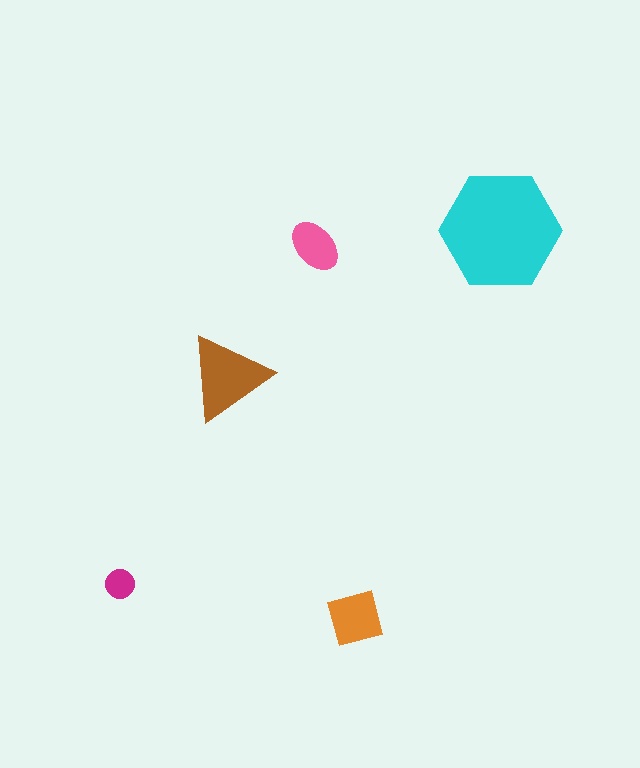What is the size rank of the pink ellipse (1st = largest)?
4th.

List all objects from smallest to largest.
The magenta circle, the pink ellipse, the orange diamond, the brown triangle, the cyan hexagon.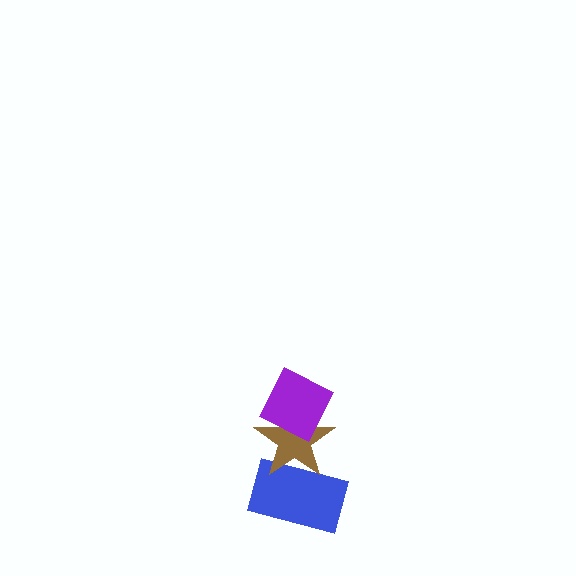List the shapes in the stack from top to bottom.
From top to bottom: the purple diamond, the brown star, the blue rectangle.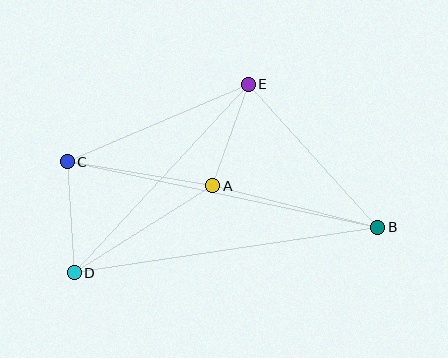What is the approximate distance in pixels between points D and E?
The distance between D and E is approximately 256 pixels.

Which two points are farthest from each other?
Points B and C are farthest from each other.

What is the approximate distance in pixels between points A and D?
The distance between A and D is approximately 163 pixels.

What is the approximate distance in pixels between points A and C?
The distance between A and C is approximately 147 pixels.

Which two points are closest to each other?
Points A and E are closest to each other.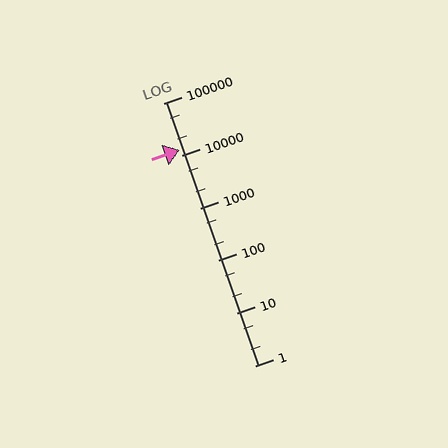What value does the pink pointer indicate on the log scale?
The pointer indicates approximately 13000.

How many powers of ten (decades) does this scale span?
The scale spans 5 decades, from 1 to 100000.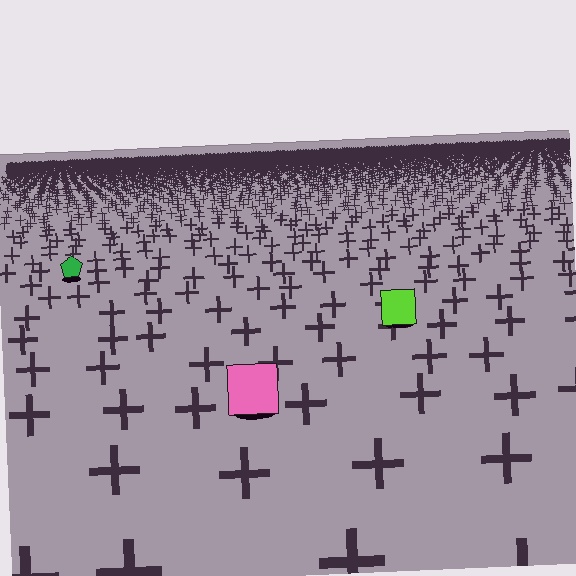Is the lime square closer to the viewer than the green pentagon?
Yes. The lime square is closer — you can tell from the texture gradient: the ground texture is coarser near it.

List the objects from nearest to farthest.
From nearest to farthest: the pink square, the lime square, the green pentagon.